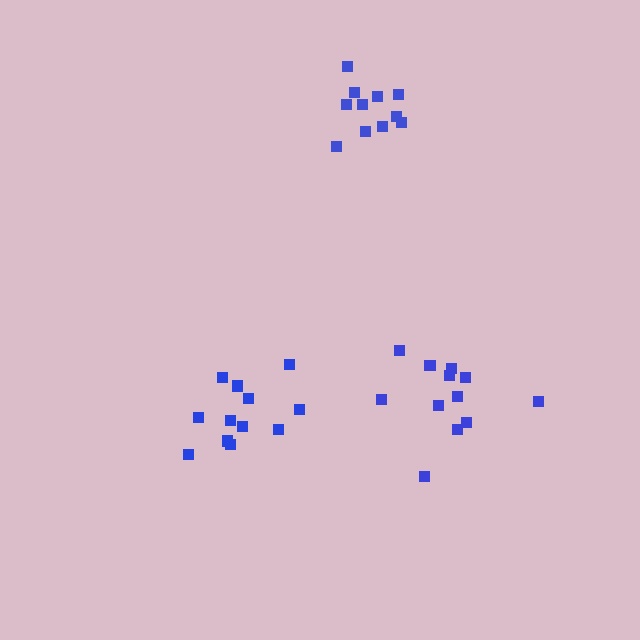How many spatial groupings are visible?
There are 3 spatial groupings.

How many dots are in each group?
Group 1: 11 dots, Group 2: 12 dots, Group 3: 12 dots (35 total).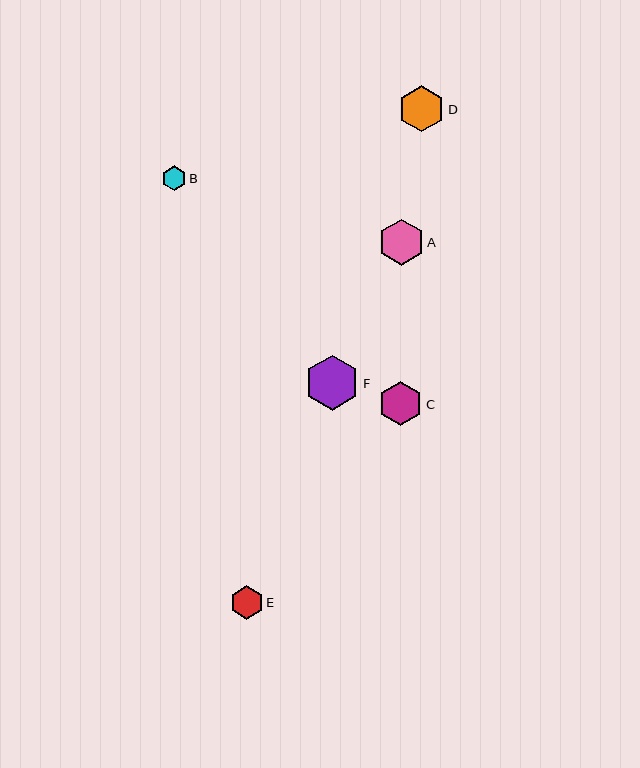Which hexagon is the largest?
Hexagon F is the largest with a size of approximately 55 pixels.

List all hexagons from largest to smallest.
From largest to smallest: F, D, A, C, E, B.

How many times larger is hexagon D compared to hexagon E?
Hexagon D is approximately 1.4 times the size of hexagon E.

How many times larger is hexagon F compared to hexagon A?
Hexagon F is approximately 1.2 times the size of hexagon A.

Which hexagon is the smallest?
Hexagon B is the smallest with a size of approximately 25 pixels.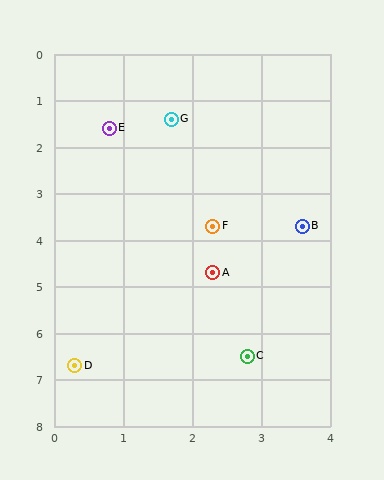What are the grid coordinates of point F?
Point F is at approximately (2.3, 3.7).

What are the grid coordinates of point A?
Point A is at approximately (2.3, 4.7).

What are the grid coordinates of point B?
Point B is at approximately (3.6, 3.7).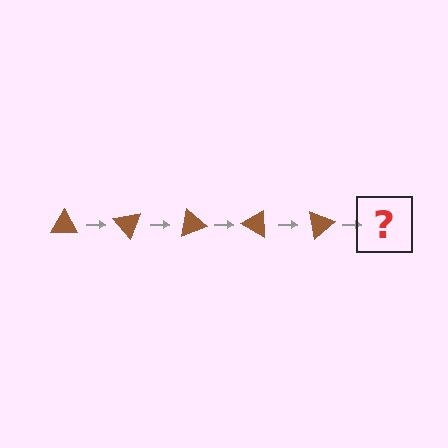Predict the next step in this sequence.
The next step is a brown triangle rotated 250 degrees.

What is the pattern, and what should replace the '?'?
The pattern is that the triangle rotates 50 degrees each step. The '?' should be a brown triangle rotated 250 degrees.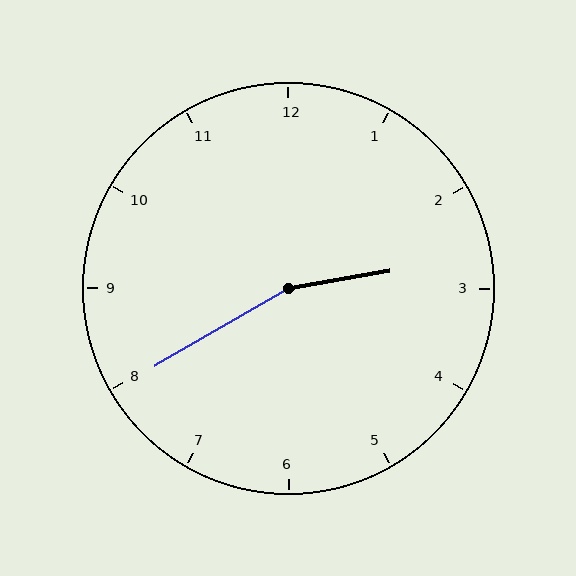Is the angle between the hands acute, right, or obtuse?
It is obtuse.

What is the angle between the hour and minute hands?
Approximately 160 degrees.